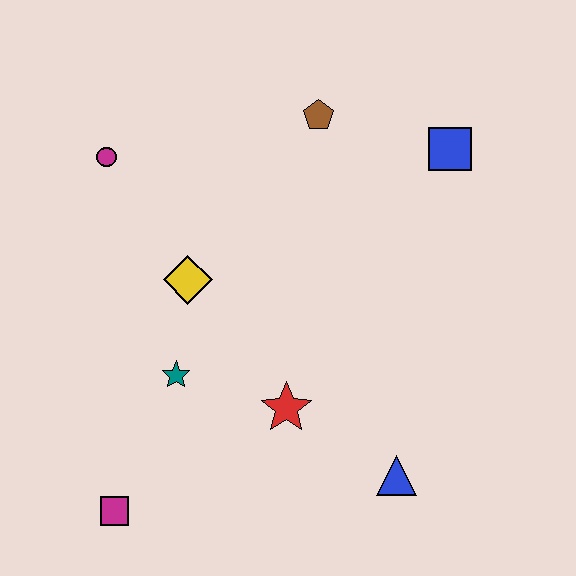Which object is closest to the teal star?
The yellow diamond is closest to the teal star.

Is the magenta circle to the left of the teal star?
Yes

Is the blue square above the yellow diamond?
Yes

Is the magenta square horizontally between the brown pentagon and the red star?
No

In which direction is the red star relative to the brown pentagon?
The red star is below the brown pentagon.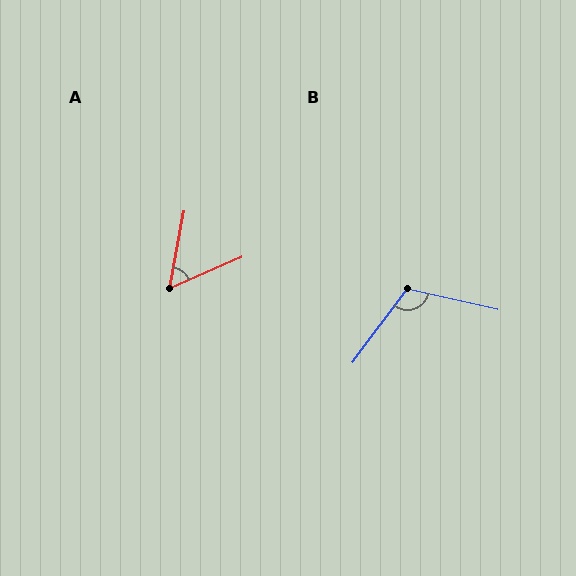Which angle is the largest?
B, at approximately 114 degrees.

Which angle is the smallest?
A, at approximately 56 degrees.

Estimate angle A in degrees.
Approximately 56 degrees.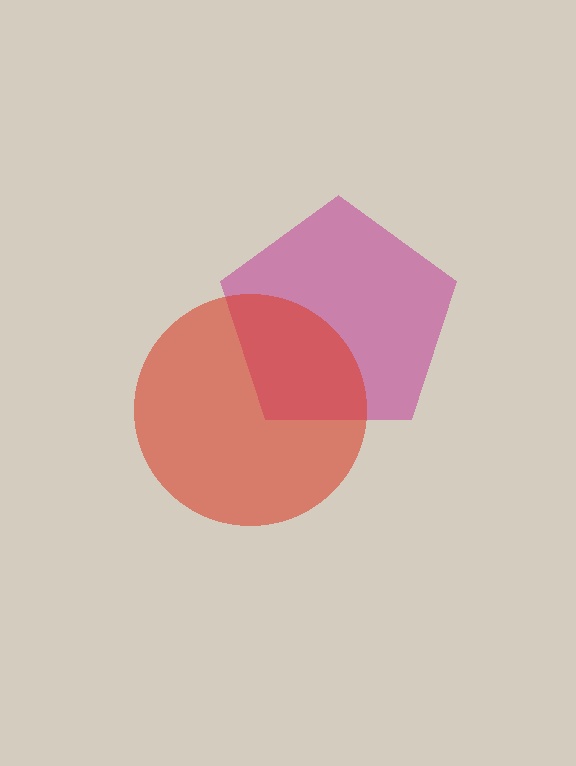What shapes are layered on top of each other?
The layered shapes are: a magenta pentagon, a red circle.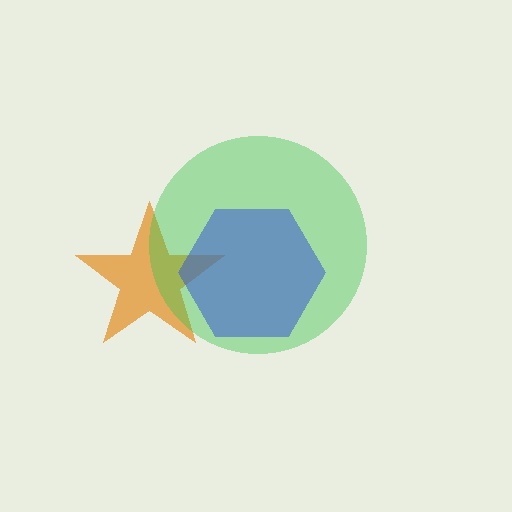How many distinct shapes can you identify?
There are 3 distinct shapes: an orange star, a green circle, a blue hexagon.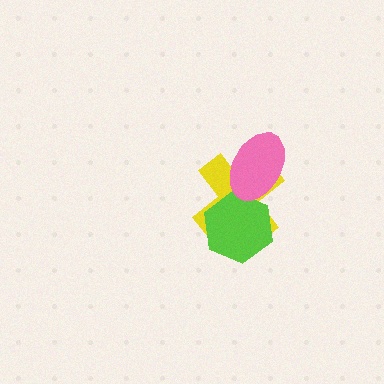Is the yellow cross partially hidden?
Yes, it is partially covered by another shape.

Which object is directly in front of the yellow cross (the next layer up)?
The lime hexagon is directly in front of the yellow cross.